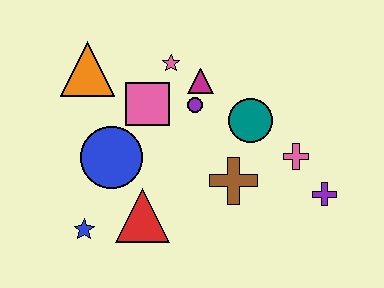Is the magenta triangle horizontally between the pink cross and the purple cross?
No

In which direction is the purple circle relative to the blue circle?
The purple circle is to the right of the blue circle.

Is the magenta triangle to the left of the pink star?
No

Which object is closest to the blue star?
The red triangle is closest to the blue star.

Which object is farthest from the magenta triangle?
The blue star is farthest from the magenta triangle.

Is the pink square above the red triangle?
Yes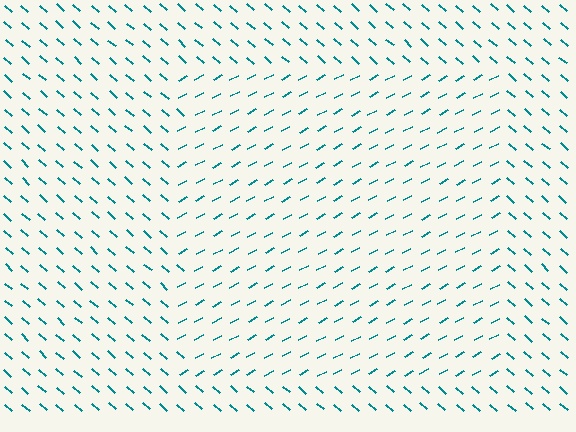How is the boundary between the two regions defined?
The boundary is defined purely by a change in line orientation (approximately 69 degrees difference). All lines are the same color and thickness.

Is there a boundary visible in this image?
Yes, there is a texture boundary formed by a change in line orientation.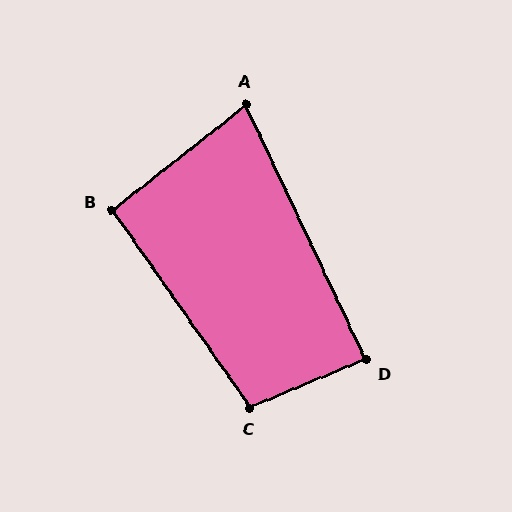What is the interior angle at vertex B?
Approximately 93 degrees (approximately right).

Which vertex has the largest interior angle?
C, at approximately 103 degrees.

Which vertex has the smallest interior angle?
A, at approximately 77 degrees.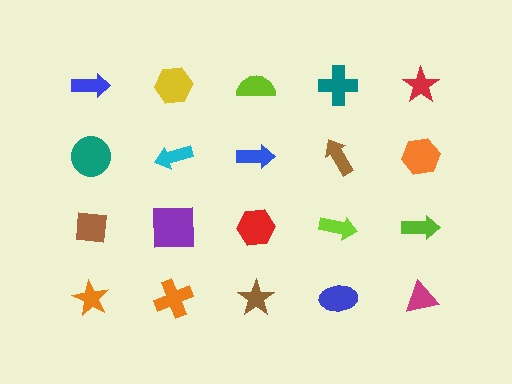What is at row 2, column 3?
A blue arrow.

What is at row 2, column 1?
A teal circle.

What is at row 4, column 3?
A brown star.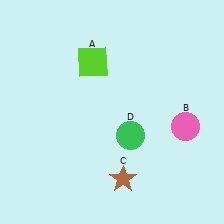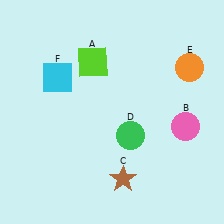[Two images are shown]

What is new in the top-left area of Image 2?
A cyan square (F) was added in the top-left area of Image 2.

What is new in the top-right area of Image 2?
An orange circle (E) was added in the top-right area of Image 2.